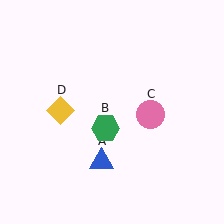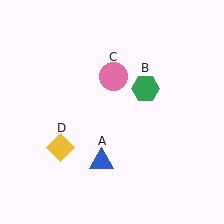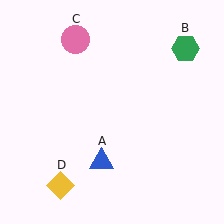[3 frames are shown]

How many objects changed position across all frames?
3 objects changed position: green hexagon (object B), pink circle (object C), yellow diamond (object D).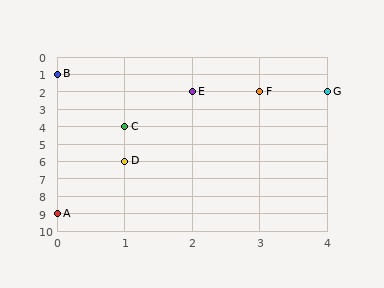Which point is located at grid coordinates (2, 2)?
Point E is at (2, 2).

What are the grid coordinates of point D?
Point D is at grid coordinates (1, 6).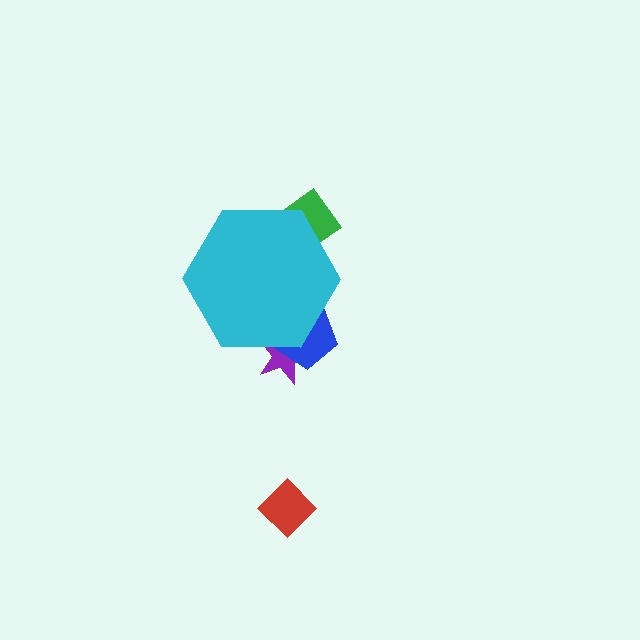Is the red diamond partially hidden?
No, the red diamond is fully visible.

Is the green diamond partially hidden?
Yes, the green diamond is partially hidden behind the cyan hexagon.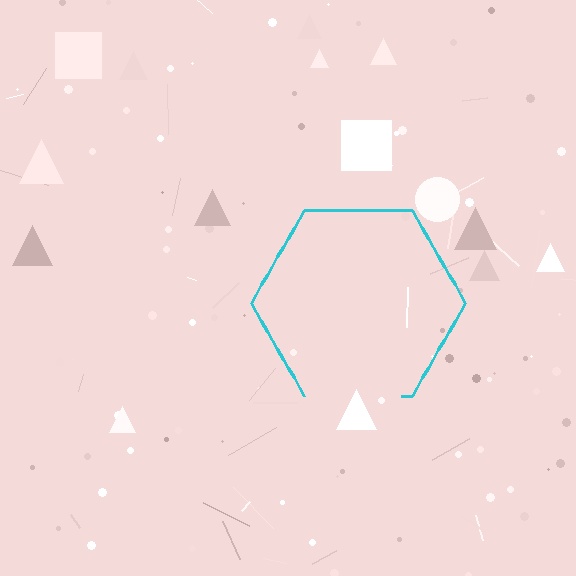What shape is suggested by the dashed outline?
The dashed outline suggests a hexagon.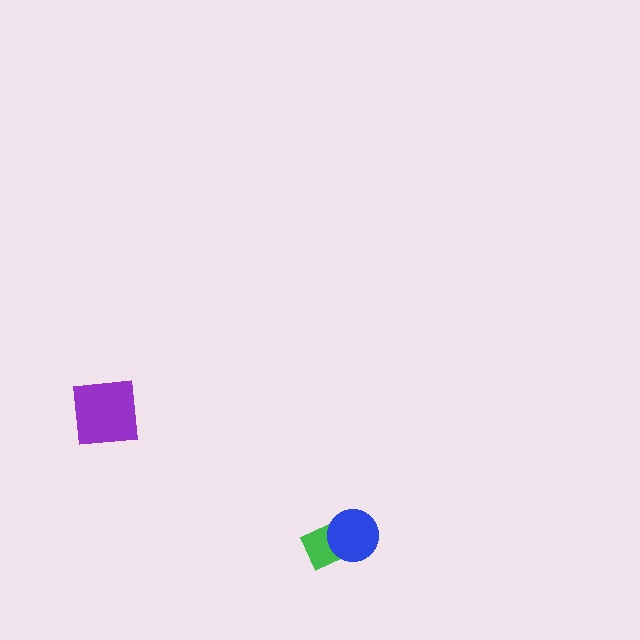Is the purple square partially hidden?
No, no other shape covers it.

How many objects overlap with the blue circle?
1 object overlaps with the blue circle.